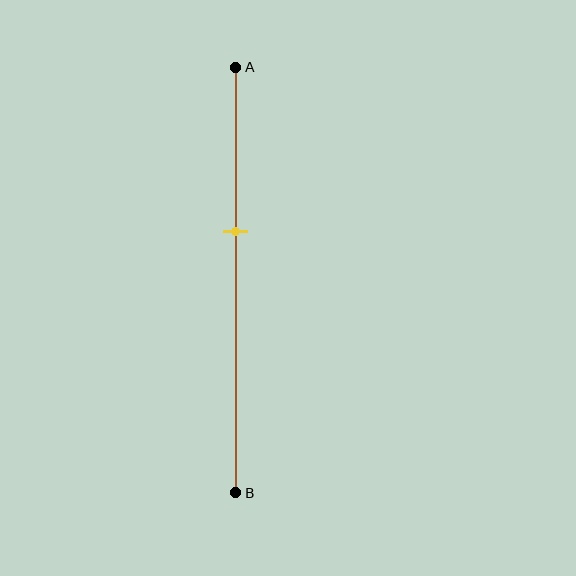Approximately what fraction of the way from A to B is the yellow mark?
The yellow mark is approximately 40% of the way from A to B.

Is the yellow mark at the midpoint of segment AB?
No, the mark is at about 40% from A, not at the 50% midpoint.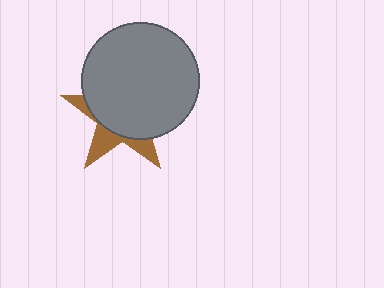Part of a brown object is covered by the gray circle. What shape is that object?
It is a star.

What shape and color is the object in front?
The object in front is a gray circle.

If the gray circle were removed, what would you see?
You would see the complete brown star.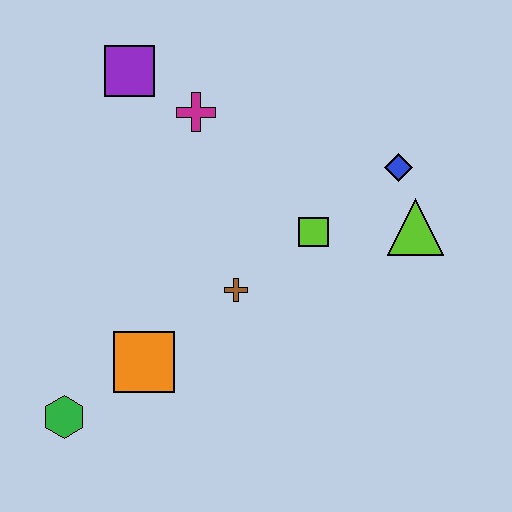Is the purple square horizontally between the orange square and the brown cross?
No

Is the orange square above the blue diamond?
No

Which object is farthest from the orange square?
The blue diamond is farthest from the orange square.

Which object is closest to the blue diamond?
The lime triangle is closest to the blue diamond.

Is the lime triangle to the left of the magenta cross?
No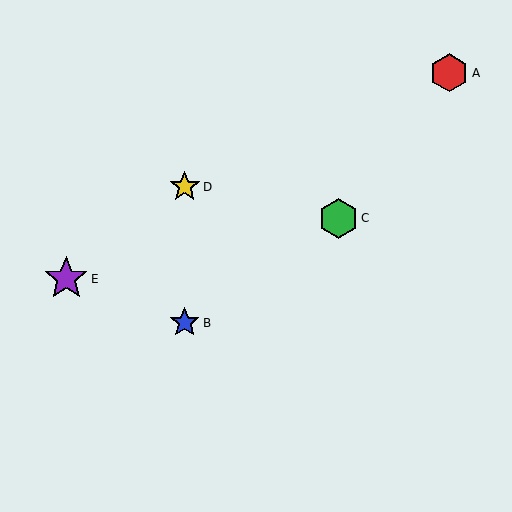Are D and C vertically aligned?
No, D is at x≈185 and C is at x≈338.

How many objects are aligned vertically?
2 objects (B, D) are aligned vertically.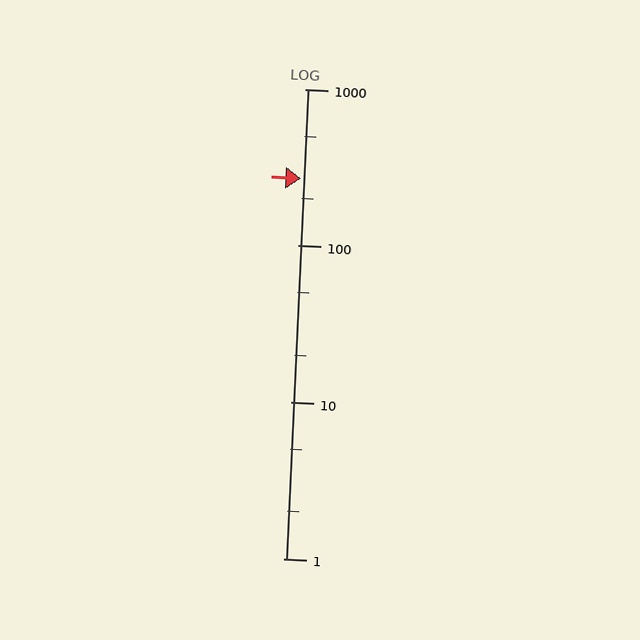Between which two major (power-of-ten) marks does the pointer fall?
The pointer is between 100 and 1000.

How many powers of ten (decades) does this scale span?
The scale spans 3 decades, from 1 to 1000.